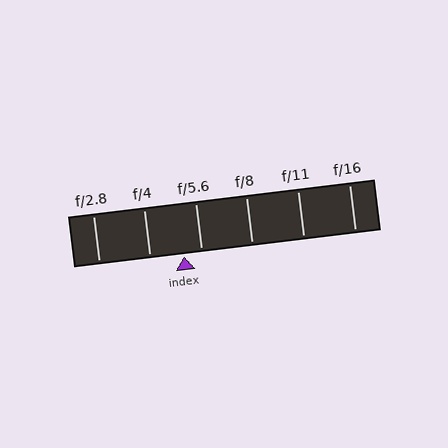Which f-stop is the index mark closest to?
The index mark is closest to f/5.6.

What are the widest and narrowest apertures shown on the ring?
The widest aperture shown is f/2.8 and the narrowest is f/16.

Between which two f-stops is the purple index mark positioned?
The index mark is between f/4 and f/5.6.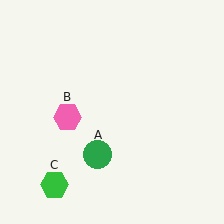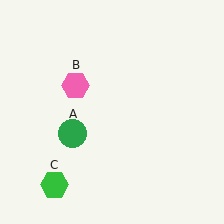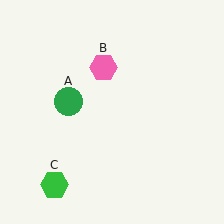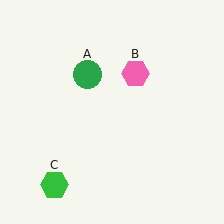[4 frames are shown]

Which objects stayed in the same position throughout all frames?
Green hexagon (object C) remained stationary.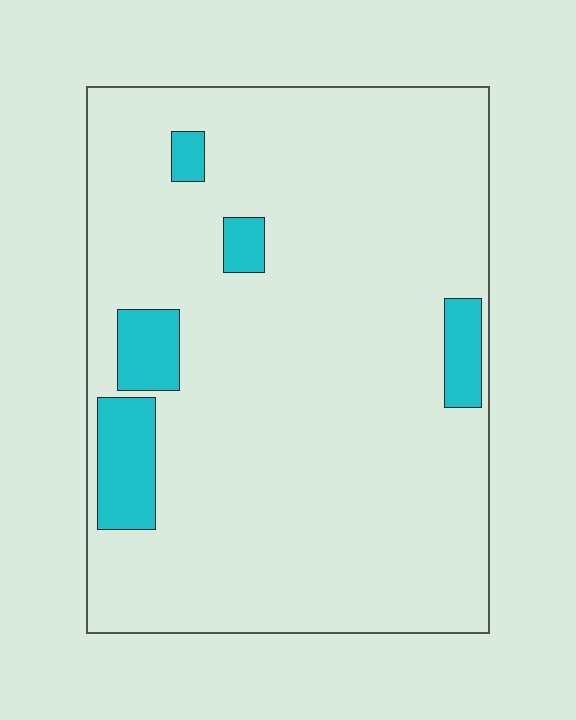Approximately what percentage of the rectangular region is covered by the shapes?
Approximately 10%.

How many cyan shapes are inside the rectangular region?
5.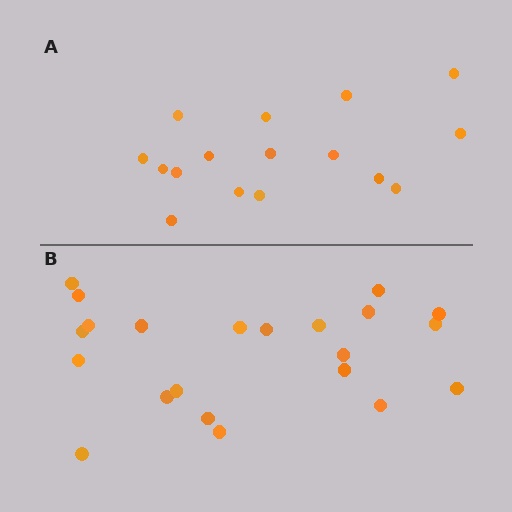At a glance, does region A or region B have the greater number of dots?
Region B (the bottom region) has more dots.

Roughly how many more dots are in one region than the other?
Region B has about 6 more dots than region A.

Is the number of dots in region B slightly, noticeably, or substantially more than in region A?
Region B has noticeably more, but not dramatically so. The ratio is roughly 1.4 to 1.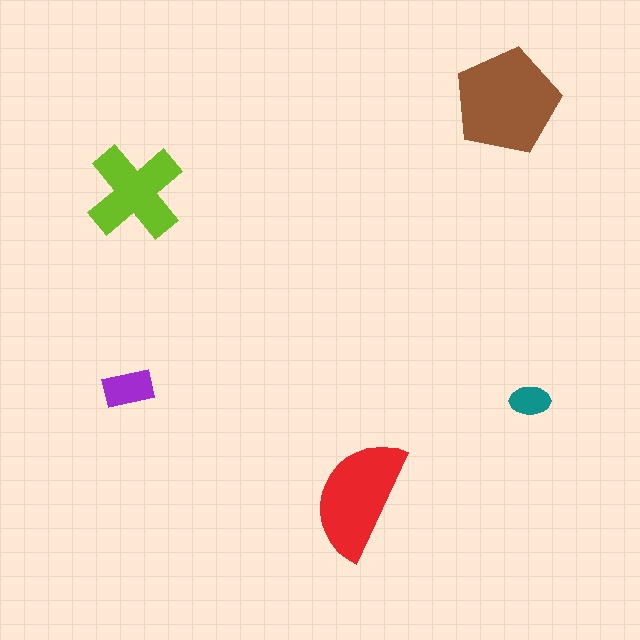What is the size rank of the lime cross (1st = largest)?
3rd.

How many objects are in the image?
There are 5 objects in the image.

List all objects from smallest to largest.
The teal ellipse, the purple rectangle, the lime cross, the red semicircle, the brown pentagon.